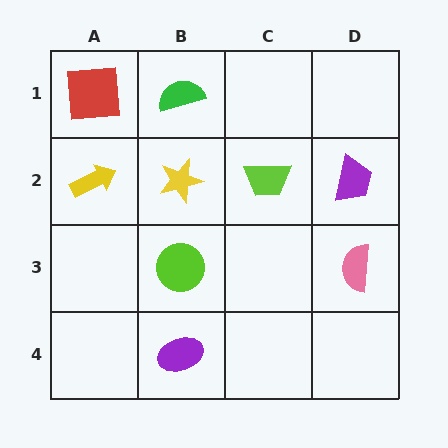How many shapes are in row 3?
2 shapes.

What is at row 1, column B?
A green semicircle.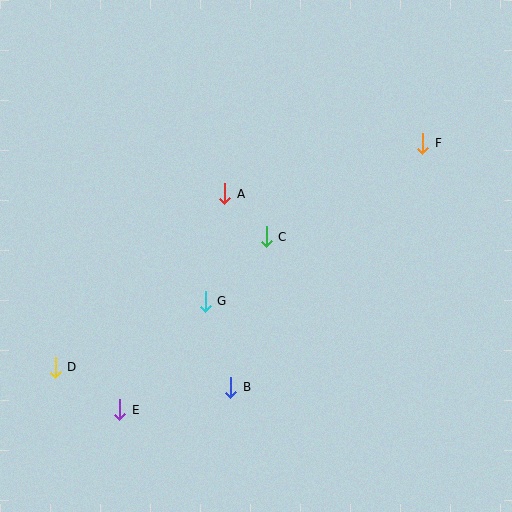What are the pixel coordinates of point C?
Point C is at (266, 237).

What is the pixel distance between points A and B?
The distance between A and B is 193 pixels.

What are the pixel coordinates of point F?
Point F is at (423, 143).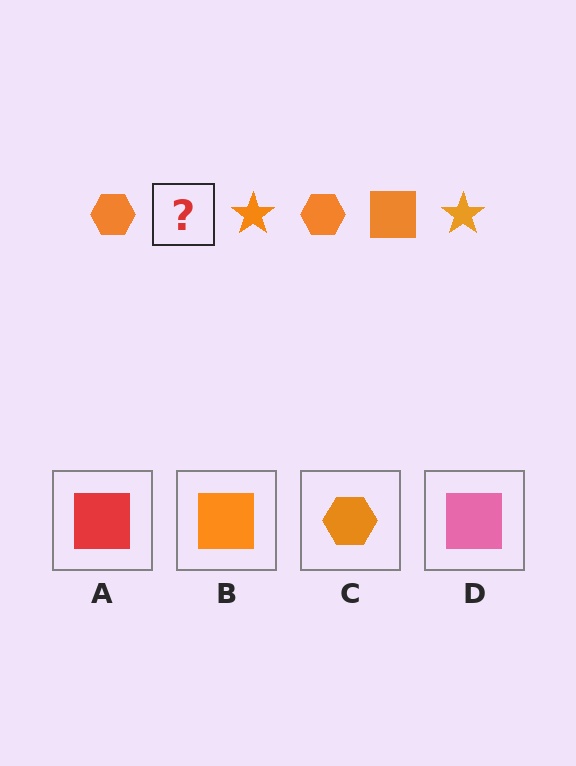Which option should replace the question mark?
Option B.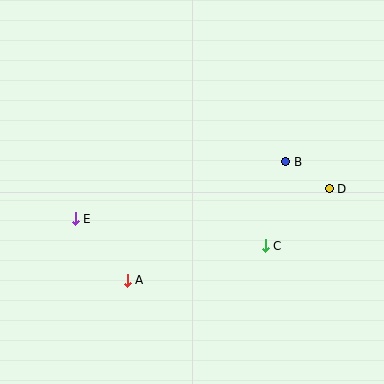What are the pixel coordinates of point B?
Point B is at (286, 162).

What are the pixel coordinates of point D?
Point D is at (329, 189).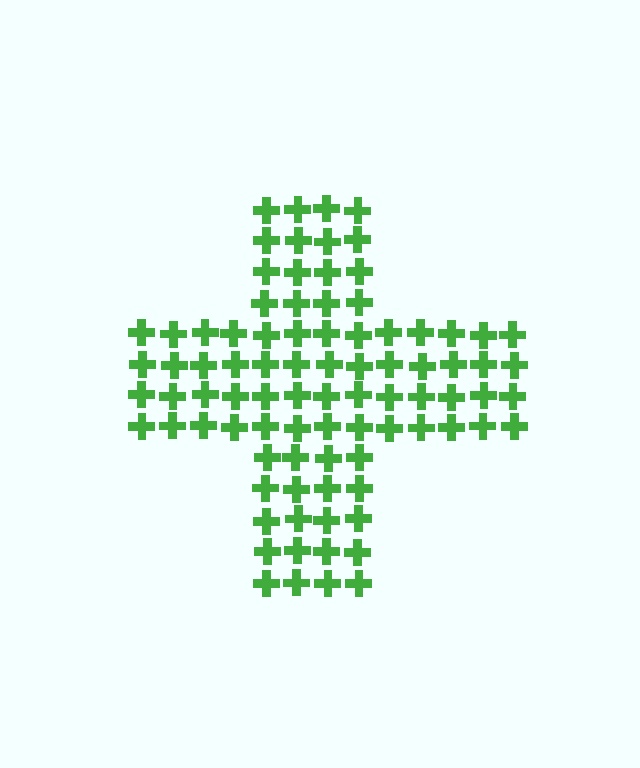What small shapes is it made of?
It is made of small crosses.